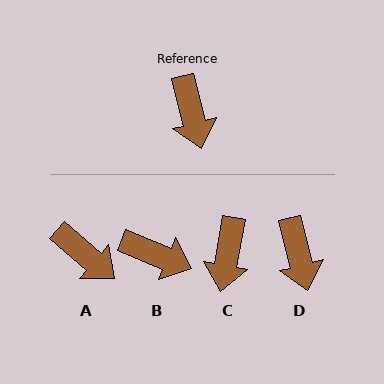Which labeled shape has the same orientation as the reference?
D.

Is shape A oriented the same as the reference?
No, it is off by about 35 degrees.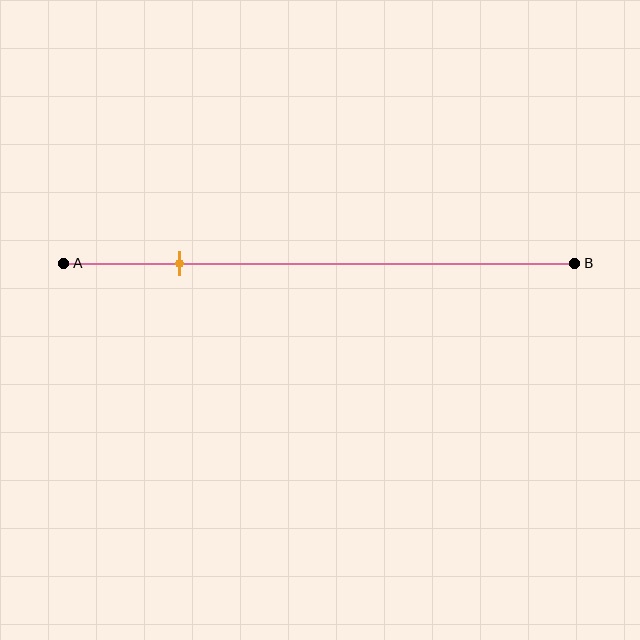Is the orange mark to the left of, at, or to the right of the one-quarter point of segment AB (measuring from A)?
The orange mark is approximately at the one-quarter point of segment AB.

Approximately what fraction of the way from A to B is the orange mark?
The orange mark is approximately 25% of the way from A to B.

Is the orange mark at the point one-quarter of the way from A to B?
Yes, the mark is approximately at the one-quarter point.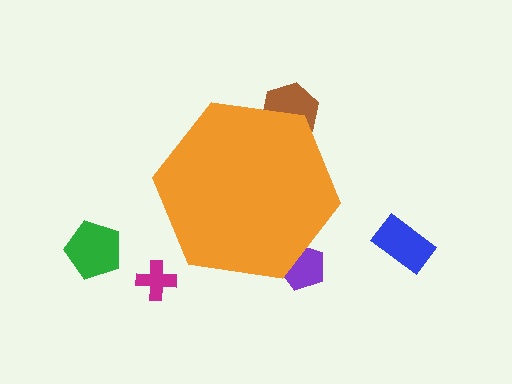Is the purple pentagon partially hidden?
Yes, the purple pentagon is partially hidden behind the orange hexagon.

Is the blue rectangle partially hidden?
No, the blue rectangle is fully visible.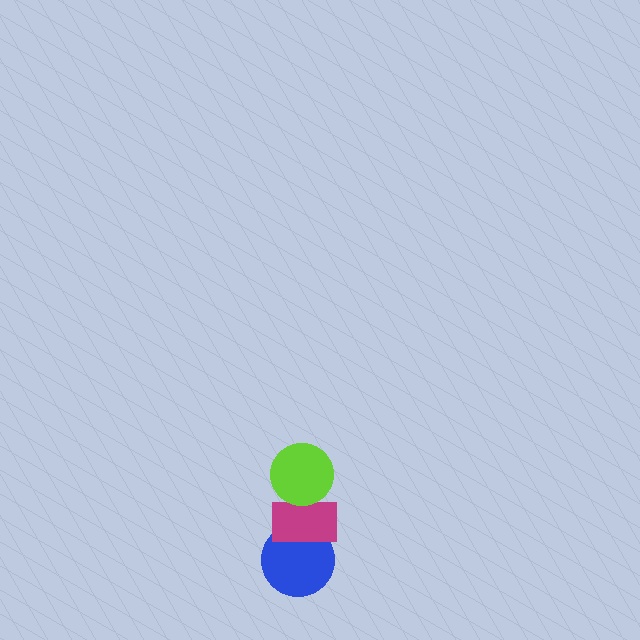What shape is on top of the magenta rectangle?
The lime circle is on top of the magenta rectangle.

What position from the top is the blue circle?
The blue circle is 3rd from the top.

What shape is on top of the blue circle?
The magenta rectangle is on top of the blue circle.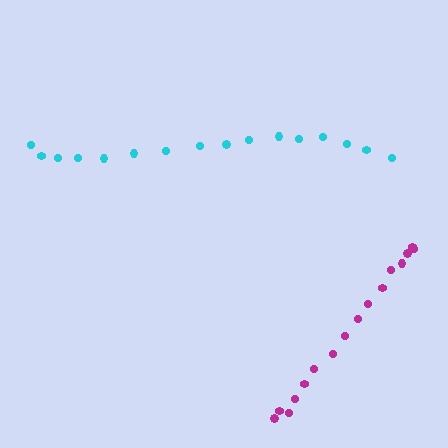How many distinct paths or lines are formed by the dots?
There are 2 distinct paths.